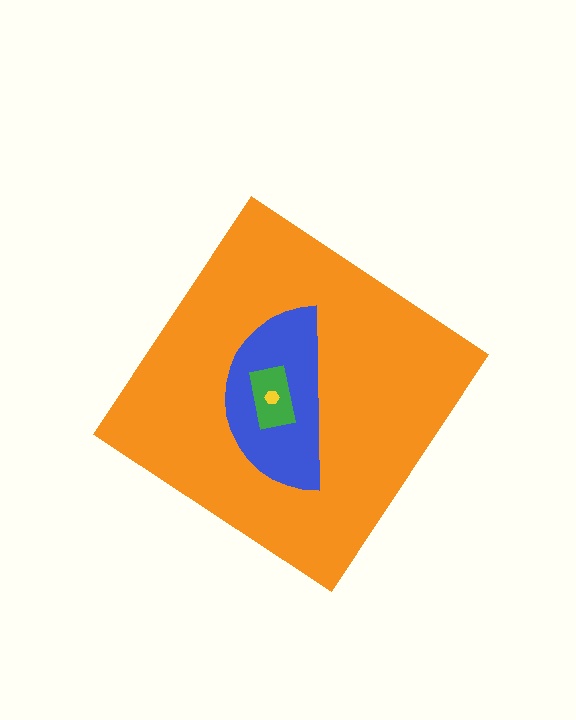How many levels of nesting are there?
4.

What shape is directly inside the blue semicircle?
The green rectangle.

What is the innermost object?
The yellow hexagon.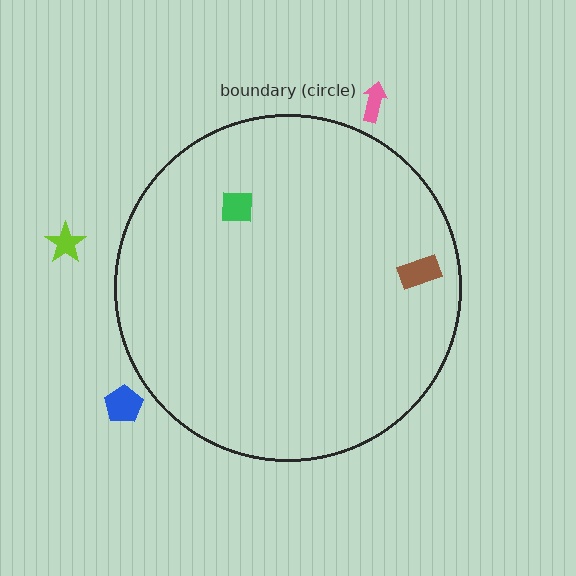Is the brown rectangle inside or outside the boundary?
Inside.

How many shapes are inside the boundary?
2 inside, 3 outside.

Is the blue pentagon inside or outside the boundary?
Outside.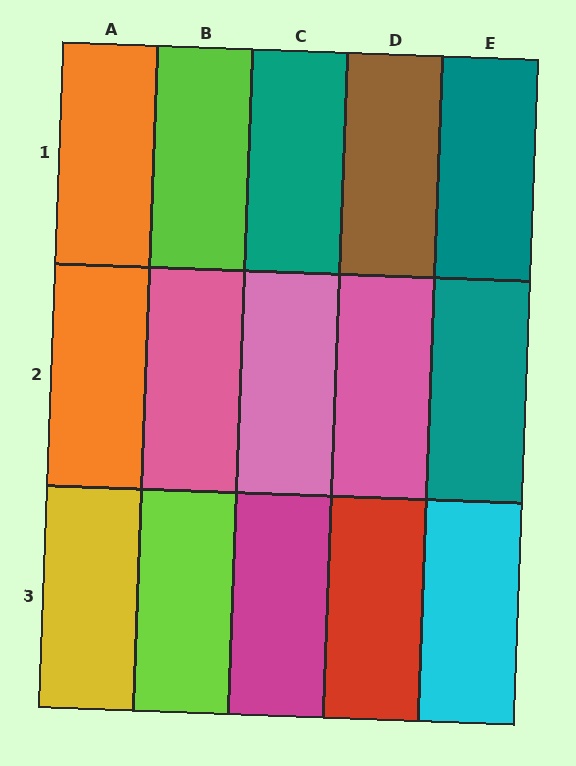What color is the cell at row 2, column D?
Pink.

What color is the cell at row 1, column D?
Brown.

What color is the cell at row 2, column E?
Teal.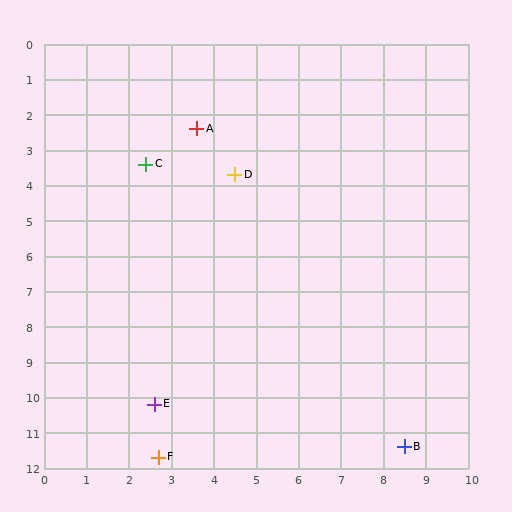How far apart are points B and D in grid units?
Points B and D are about 8.7 grid units apart.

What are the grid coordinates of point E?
Point E is at approximately (2.6, 10.2).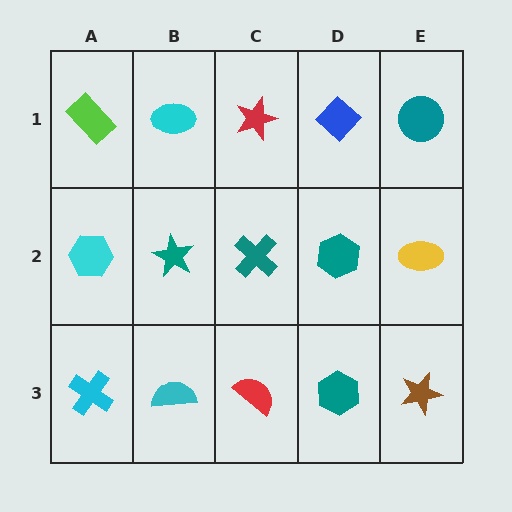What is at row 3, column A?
A cyan cross.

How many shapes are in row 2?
5 shapes.